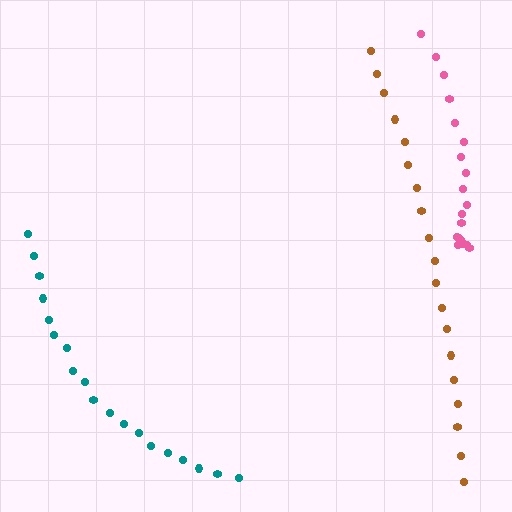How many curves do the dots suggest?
There are 3 distinct paths.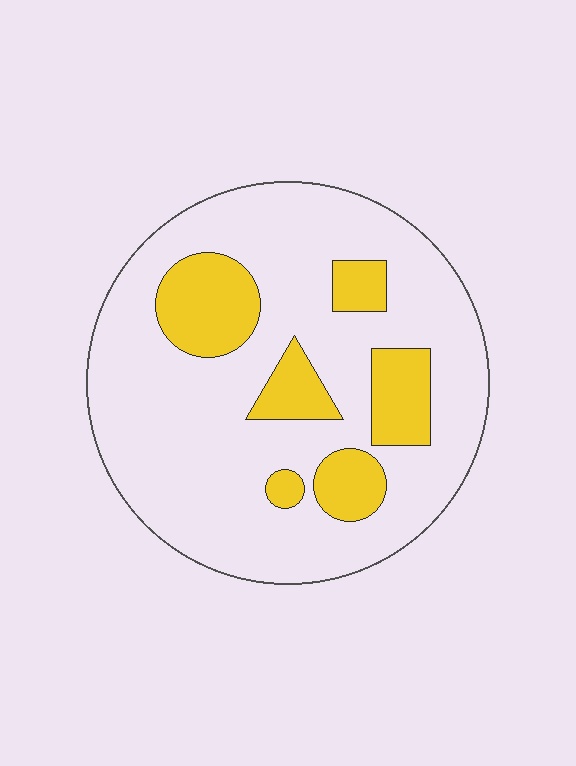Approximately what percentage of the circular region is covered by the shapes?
Approximately 20%.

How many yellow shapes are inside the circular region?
6.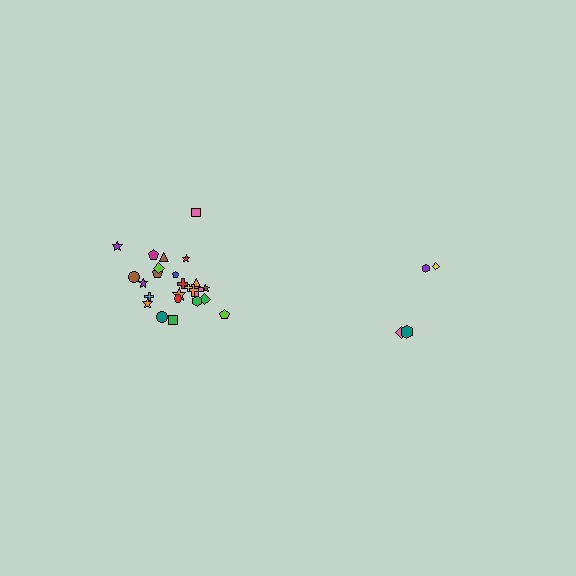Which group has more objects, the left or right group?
The left group.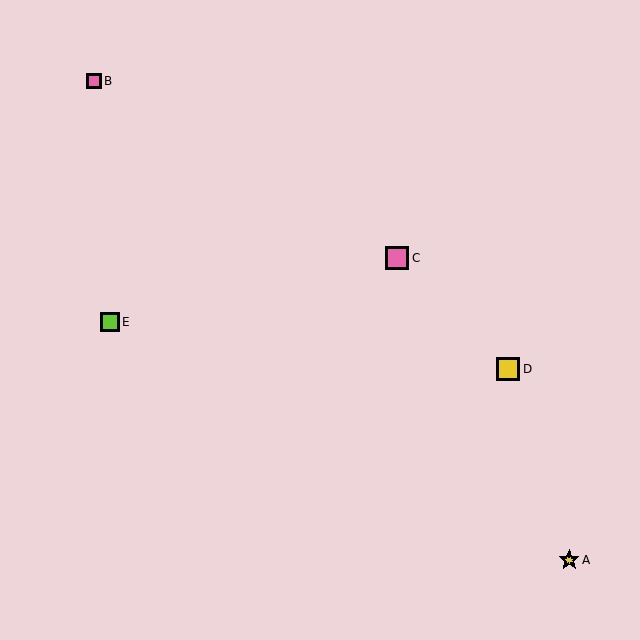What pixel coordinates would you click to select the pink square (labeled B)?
Click at (94, 81) to select the pink square B.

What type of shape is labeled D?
Shape D is a yellow square.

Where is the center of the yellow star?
The center of the yellow star is at (569, 560).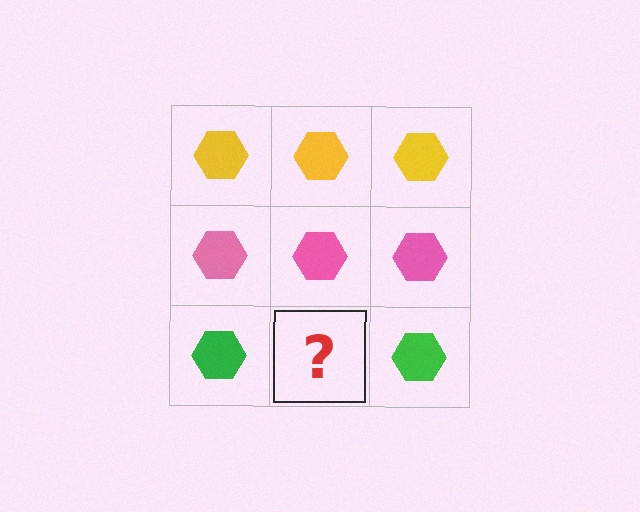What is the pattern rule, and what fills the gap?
The rule is that each row has a consistent color. The gap should be filled with a green hexagon.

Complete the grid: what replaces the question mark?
The question mark should be replaced with a green hexagon.